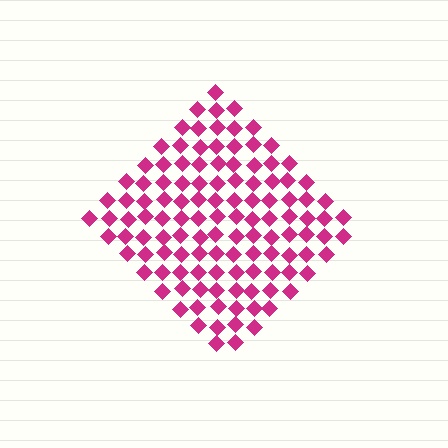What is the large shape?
The large shape is a diamond.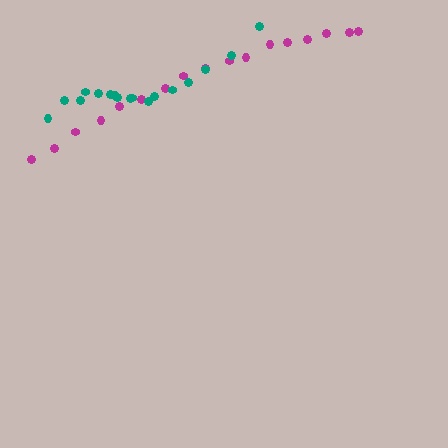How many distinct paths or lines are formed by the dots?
There are 2 distinct paths.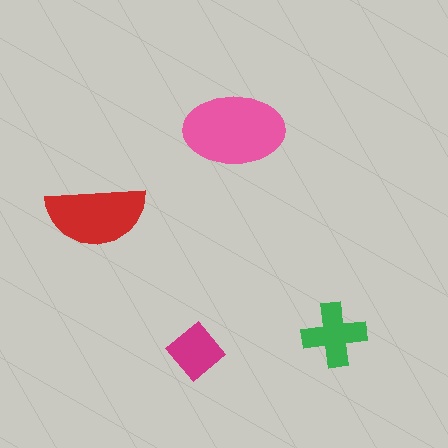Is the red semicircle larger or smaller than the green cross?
Larger.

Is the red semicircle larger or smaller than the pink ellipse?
Smaller.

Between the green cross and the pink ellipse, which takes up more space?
The pink ellipse.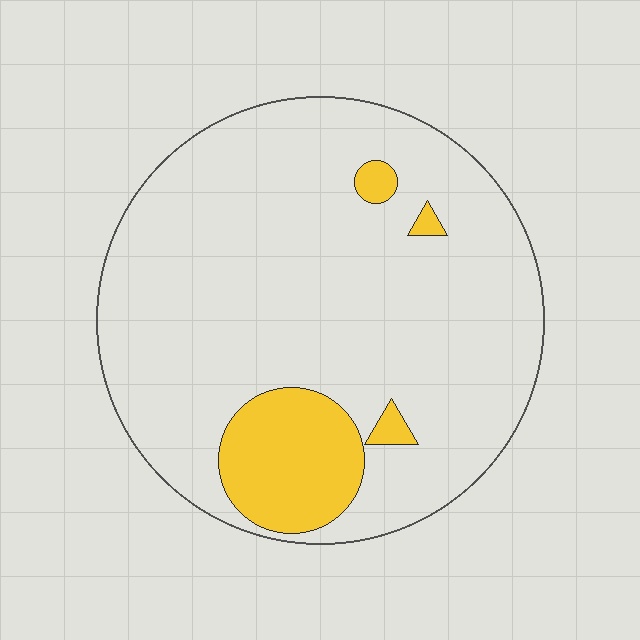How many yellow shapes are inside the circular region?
4.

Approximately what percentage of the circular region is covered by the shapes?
Approximately 15%.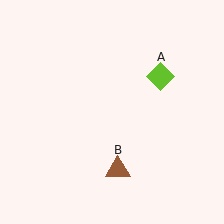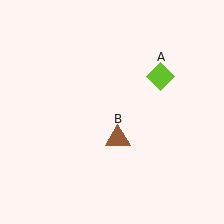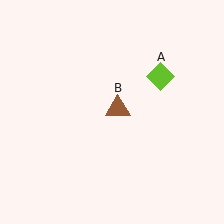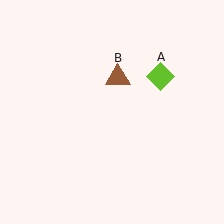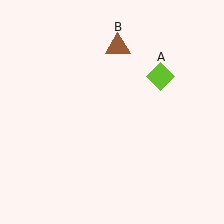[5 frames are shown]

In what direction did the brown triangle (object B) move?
The brown triangle (object B) moved up.